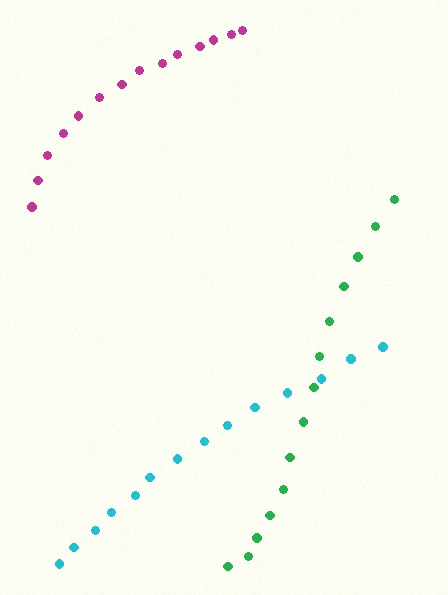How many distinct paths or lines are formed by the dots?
There are 3 distinct paths.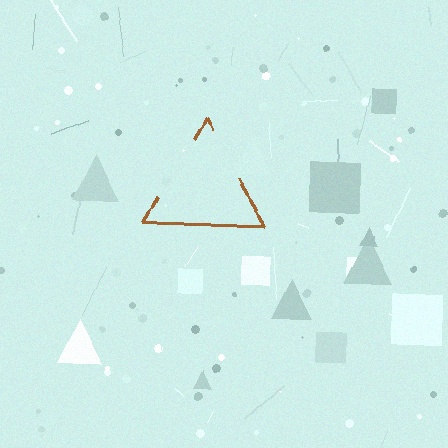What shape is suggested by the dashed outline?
The dashed outline suggests a triangle.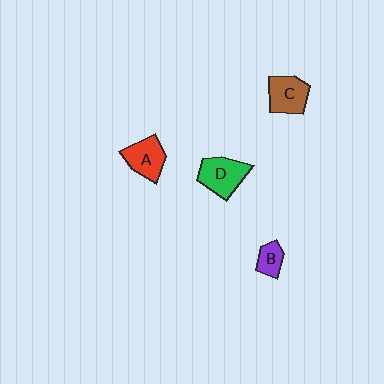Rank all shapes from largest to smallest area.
From largest to smallest: D (green), A (red), C (brown), B (purple).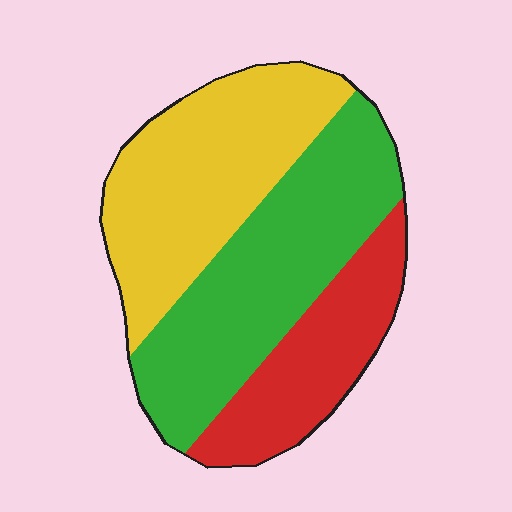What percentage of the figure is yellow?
Yellow takes up between a third and a half of the figure.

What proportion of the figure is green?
Green covers roughly 40% of the figure.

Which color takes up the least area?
Red, at roughly 25%.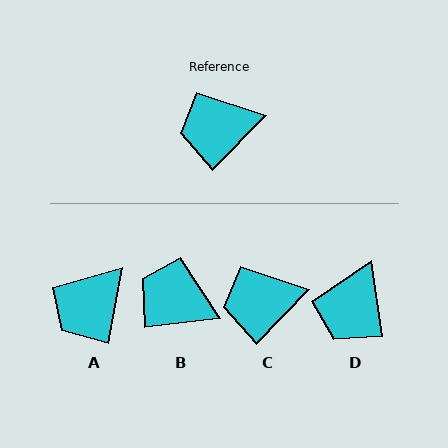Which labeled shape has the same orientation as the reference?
C.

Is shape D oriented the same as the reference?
No, it is off by about 52 degrees.